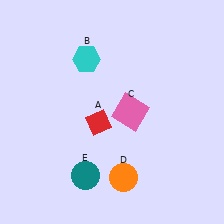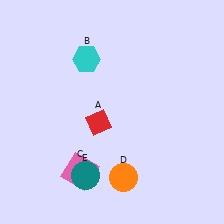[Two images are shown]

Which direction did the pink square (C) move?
The pink square (C) moved down.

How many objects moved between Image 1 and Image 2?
1 object moved between the two images.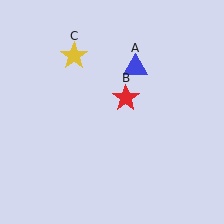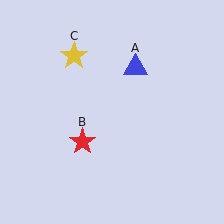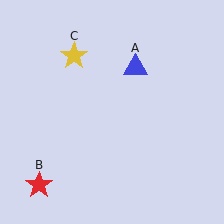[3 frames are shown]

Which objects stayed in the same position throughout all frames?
Blue triangle (object A) and yellow star (object C) remained stationary.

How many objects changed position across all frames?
1 object changed position: red star (object B).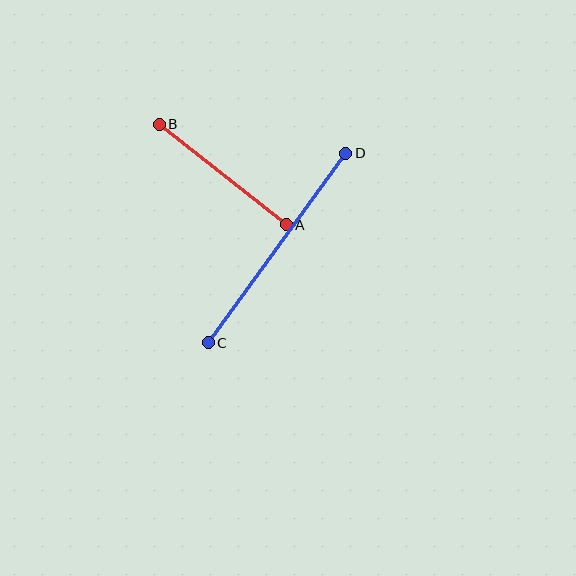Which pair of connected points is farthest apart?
Points C and D are farthest apart.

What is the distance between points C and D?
The distance is approximately 235 pixels.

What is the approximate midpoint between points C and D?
The midpoint is at approximately (277, 248) pixels.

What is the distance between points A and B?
The distance is approximately 162 pixels.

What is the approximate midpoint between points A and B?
The midpoint is at approximately (223, 174) pixels.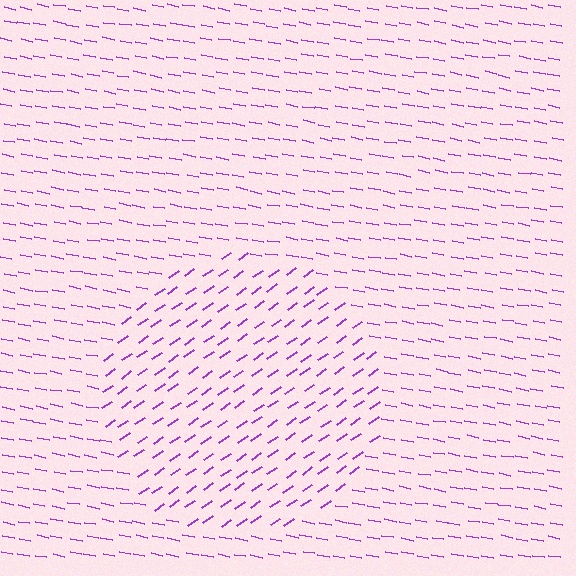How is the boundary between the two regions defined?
The boundary is defined purely by a change in line orientation (approximately 45 degrees difference). All lines are the same color and thickness.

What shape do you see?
I see a circle.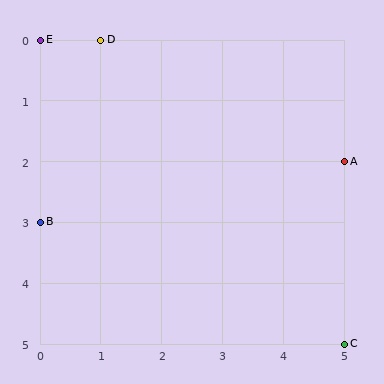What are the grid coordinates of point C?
Point C is at grid coordinates (5, 5).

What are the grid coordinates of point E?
Point E is at grid coordinates (0, 0).